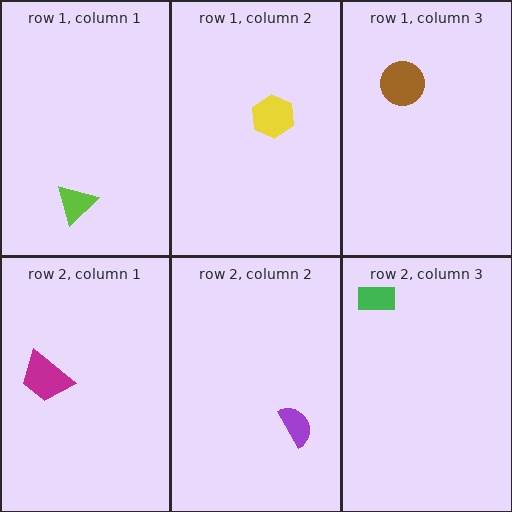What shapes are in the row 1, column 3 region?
The brown circle.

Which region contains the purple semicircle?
The row 2, column 2 region.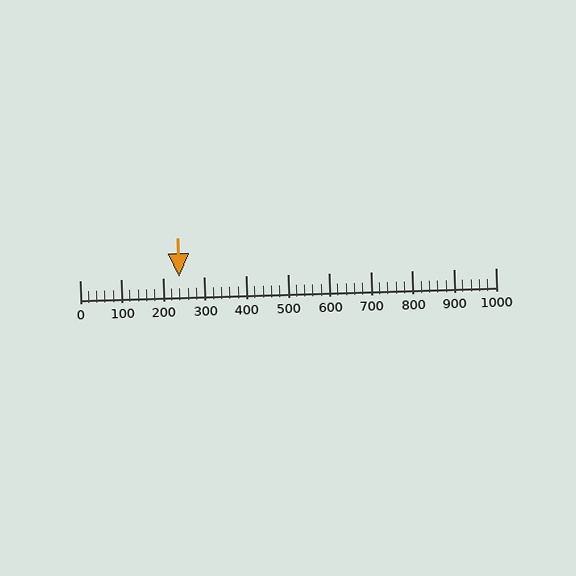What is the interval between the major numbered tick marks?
The major tick marks are spaced 100 units apart.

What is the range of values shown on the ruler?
The ruler shows values from 0 to 1000.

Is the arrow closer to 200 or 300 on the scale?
The arrow is closer to 200.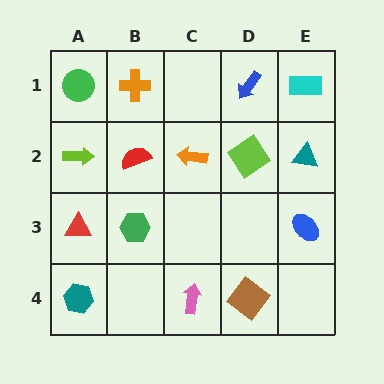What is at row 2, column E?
A teal triangle.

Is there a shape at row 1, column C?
No, that cell is empty.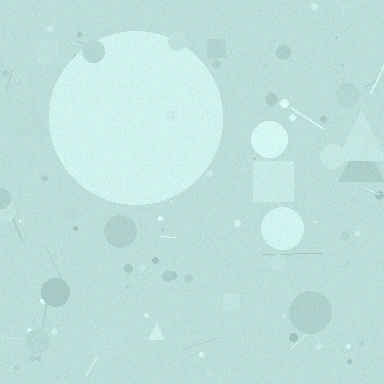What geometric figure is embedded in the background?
A circle is embedded in the background.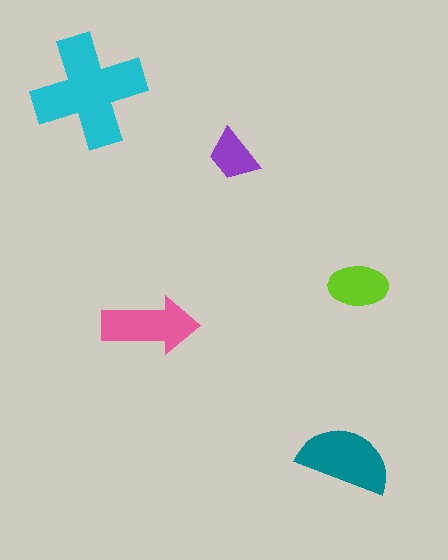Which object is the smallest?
The purple trapezoid.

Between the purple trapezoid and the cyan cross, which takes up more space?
The cyan cross.